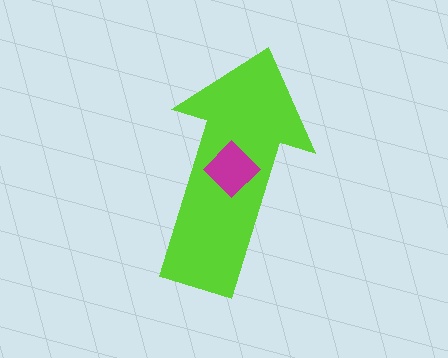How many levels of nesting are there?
2.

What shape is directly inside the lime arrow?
The magenta diamond.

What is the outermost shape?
The lime arrow.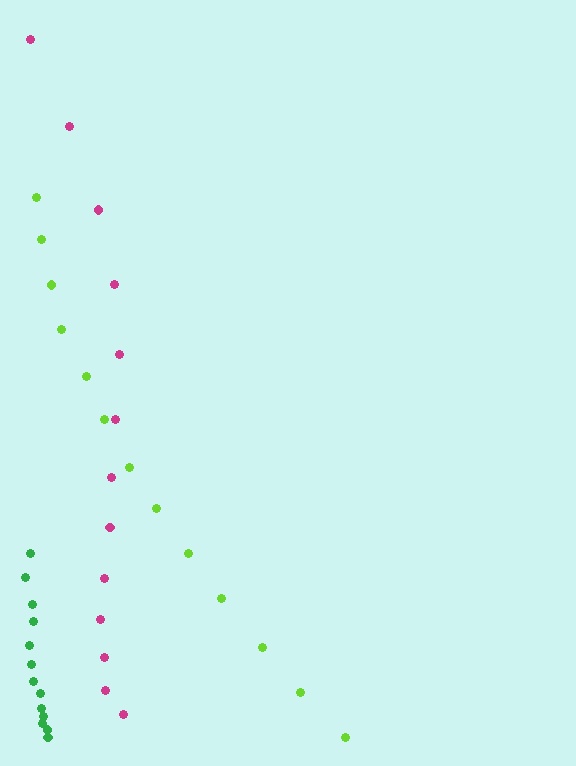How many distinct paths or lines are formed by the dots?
There are 3 distinct paths.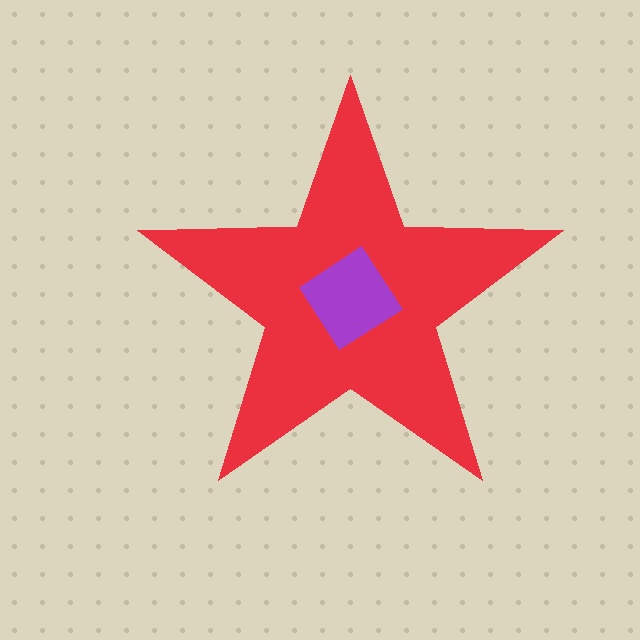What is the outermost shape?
The red star.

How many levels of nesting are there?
2.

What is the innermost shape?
The purple diamond.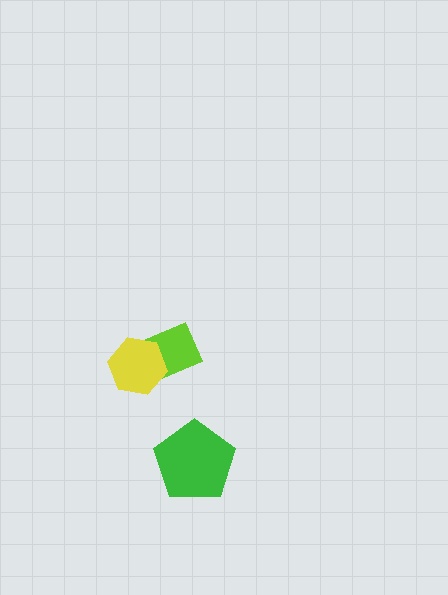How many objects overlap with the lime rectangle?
1 object overlaps with the lime rectangle.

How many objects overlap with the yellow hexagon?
1 object overlaps with the yellow hexagon.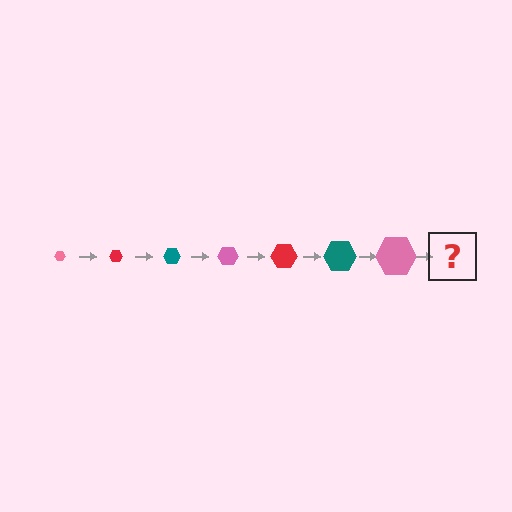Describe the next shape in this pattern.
It should be a red hexagon, larger than the previous one.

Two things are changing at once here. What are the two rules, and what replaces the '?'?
The two rules are that the hexagon grows larger each step and the color cycles through pink, red, and teal. The '?' should be a red hexagon, larger than the previous one.